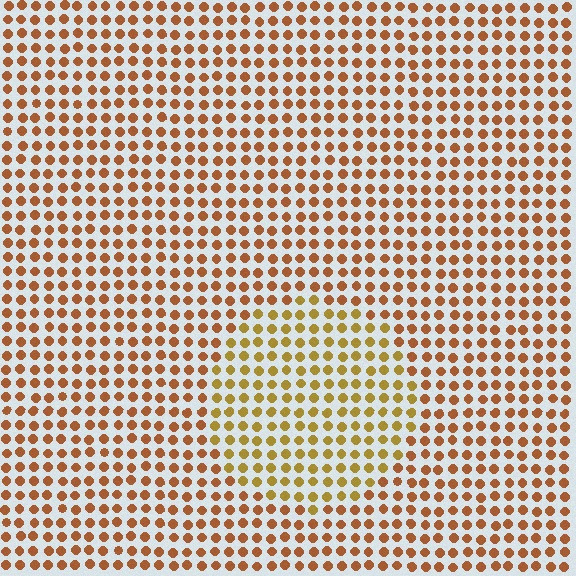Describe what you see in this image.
The image is filled with small brown elements in a uniform arrangement. A circle-shaped region is visible where the elements are tinted to a slightly different hue, forming a subtle color boundary.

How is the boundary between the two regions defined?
The boundary is defined purely by a slight shift in hue (about 26 degrees). Spacing, size, and orientation are identical on both sides.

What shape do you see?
I see a circle.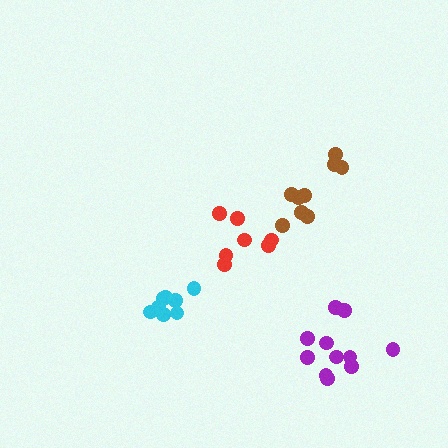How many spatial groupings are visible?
There are 4 spatial groupings.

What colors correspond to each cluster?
The clusters are colored: brown, red, purple, cyan.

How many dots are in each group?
Group 1: 9 dots, Group 2: 7 dots, Group 3: 11 dots, Group 4: 8 dots (35 total).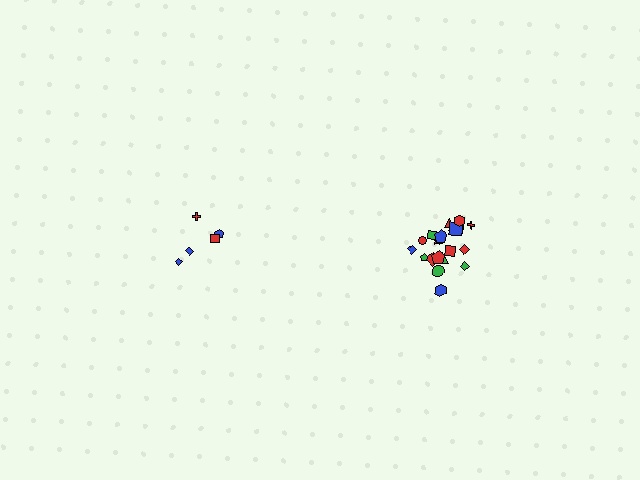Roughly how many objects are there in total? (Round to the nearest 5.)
Roughly 25 objects in total.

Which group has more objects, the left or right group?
The right group.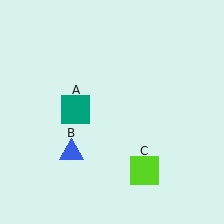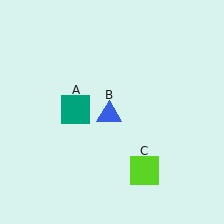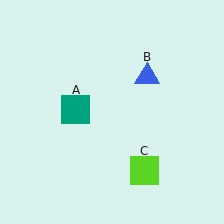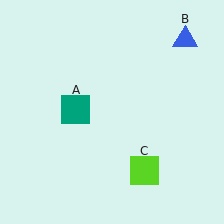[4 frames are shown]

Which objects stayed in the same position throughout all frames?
Teal square (object A) and lime square (object C) remained stationary.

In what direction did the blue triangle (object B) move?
The blue triangle (object B) moved up and to the right.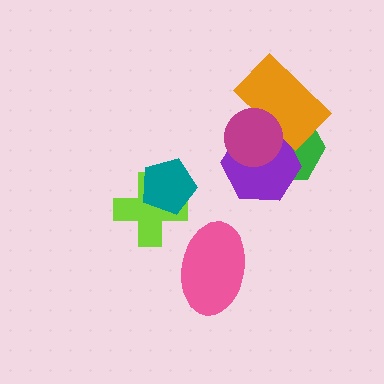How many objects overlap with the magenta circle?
3 objects overlap with the magenta circle.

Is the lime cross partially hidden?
Yes, it is partially covered by another shape.